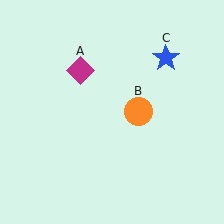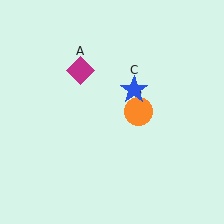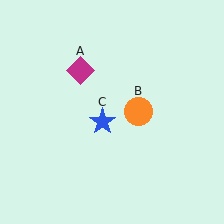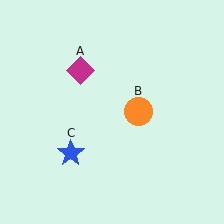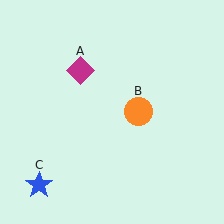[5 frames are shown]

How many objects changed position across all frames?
1 object changed position: blue star (object C).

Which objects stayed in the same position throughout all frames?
Magenta diamond (object A) and orange circle (object B) remained stationary.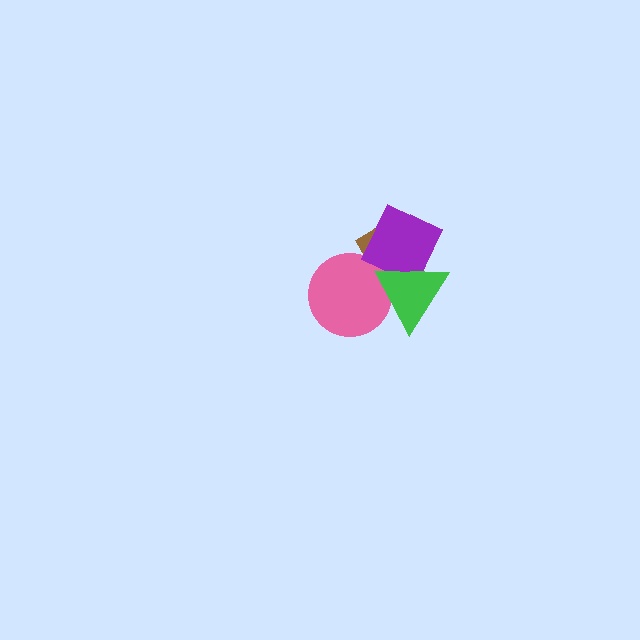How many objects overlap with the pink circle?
3 objects overlap with the pink circle.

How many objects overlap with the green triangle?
3 objects overlap with the green triangle.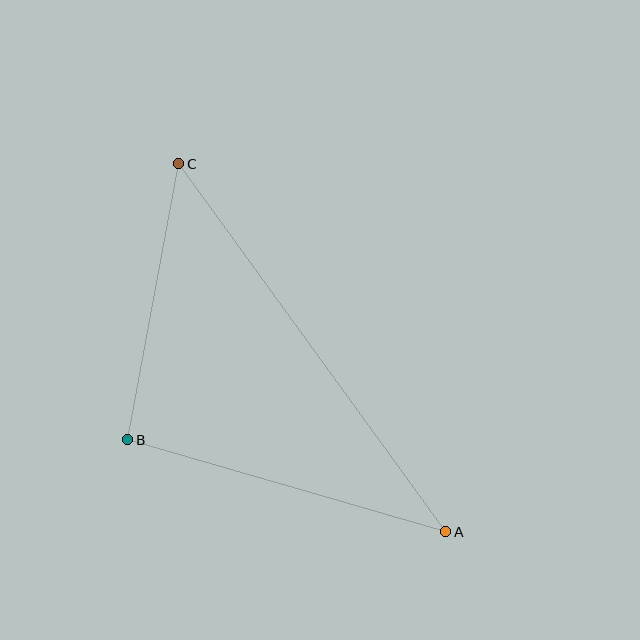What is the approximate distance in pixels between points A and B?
The distance between A and B is approximately 331 pixels.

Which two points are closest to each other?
Points B and C are closest to each other.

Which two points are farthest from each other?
Points A and C are farthest from each other.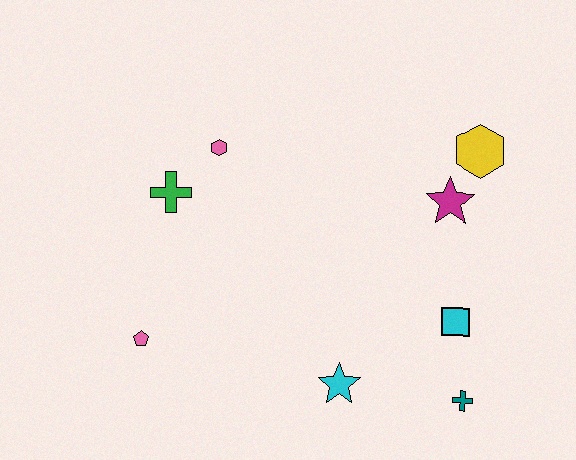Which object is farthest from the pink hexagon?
The teal cross is farthest from the pink hexagon.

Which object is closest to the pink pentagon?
The green cross is closest to the pink pentagon.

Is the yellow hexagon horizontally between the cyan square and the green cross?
No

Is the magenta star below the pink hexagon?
Yes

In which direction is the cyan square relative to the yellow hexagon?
The cyan square is below the yellow hexagon.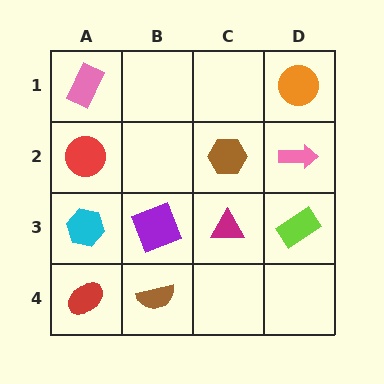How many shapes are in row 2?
3 shapes.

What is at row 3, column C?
A magenta triangle.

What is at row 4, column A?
A red ellipse.